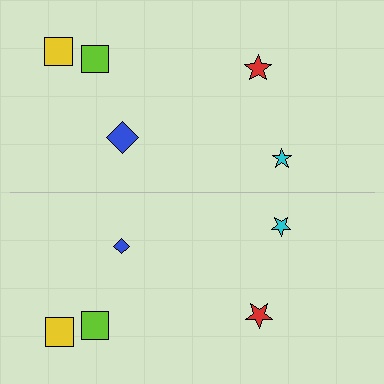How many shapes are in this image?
There are 10 shapes in this image.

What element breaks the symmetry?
The blue diamond on the bottom side has a different size than its mirror counterpart.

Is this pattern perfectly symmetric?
No, the pattern is not perfectly symmetric. The blue diamond on the bottom side has a different size than its mirror counterpart.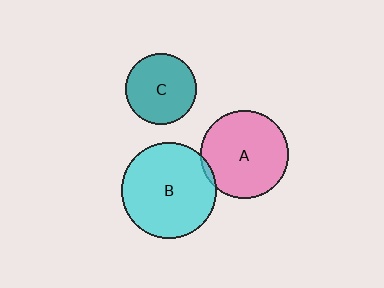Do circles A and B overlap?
Yes.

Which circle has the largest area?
Circle B (cyan).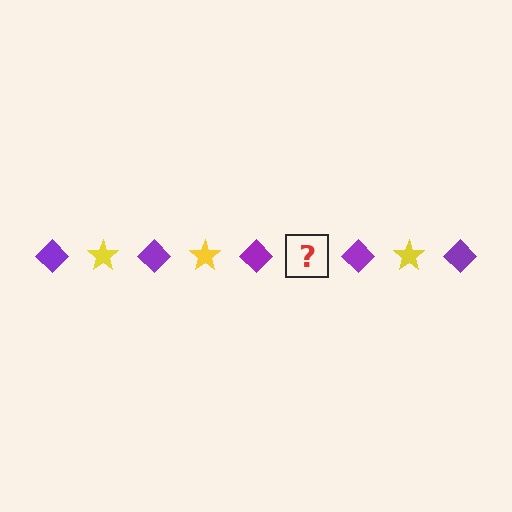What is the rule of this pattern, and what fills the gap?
The rule is that the pattern alternates between purple diamond and yellow star. The gap should be filled with a yellow star.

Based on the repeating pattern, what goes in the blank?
The blank should be a yellow star.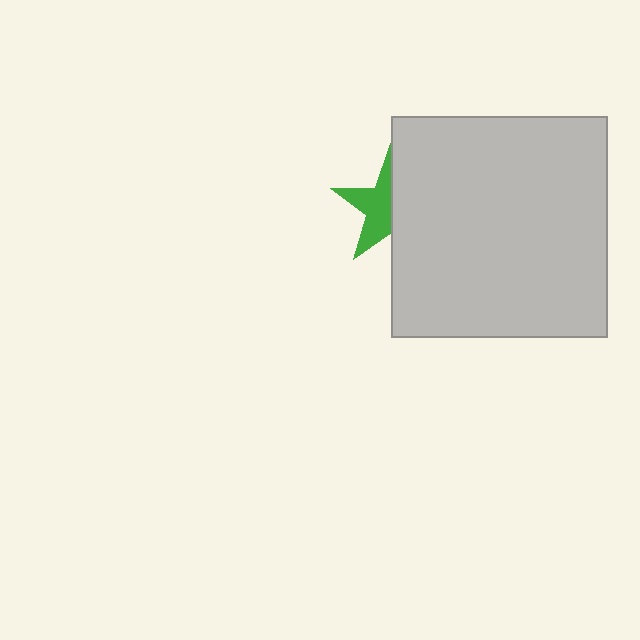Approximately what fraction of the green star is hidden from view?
Roughly 49% of the green star is hidden behind the light gray rectangle.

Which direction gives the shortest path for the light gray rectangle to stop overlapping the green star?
Moving right gives the shortest separation.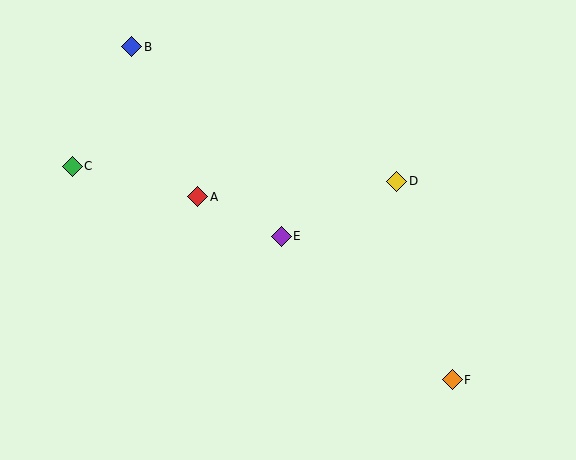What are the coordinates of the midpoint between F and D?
The midpoint between F and D is at (425, 280).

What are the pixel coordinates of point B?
Point B is at (132, 47).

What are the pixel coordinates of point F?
Point F is at (452, 380).